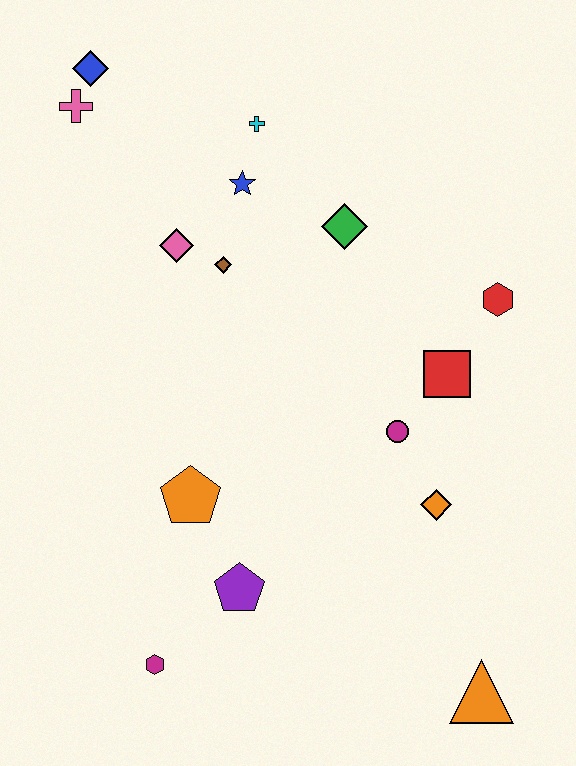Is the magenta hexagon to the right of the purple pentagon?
No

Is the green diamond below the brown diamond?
No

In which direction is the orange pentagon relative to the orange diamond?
The orange pentagon is to the left of the orange diamond.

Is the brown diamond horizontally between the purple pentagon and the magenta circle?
No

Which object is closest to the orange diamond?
The magenta circle is closest to the orange diamond.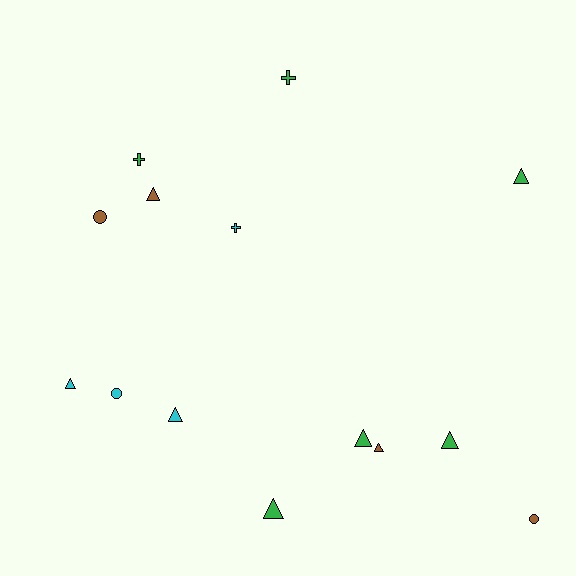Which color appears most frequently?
Green, with 6 objects.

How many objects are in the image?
There are 14 objects.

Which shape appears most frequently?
Triangle, with 8 objects.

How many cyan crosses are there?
There is 1 cyan cross.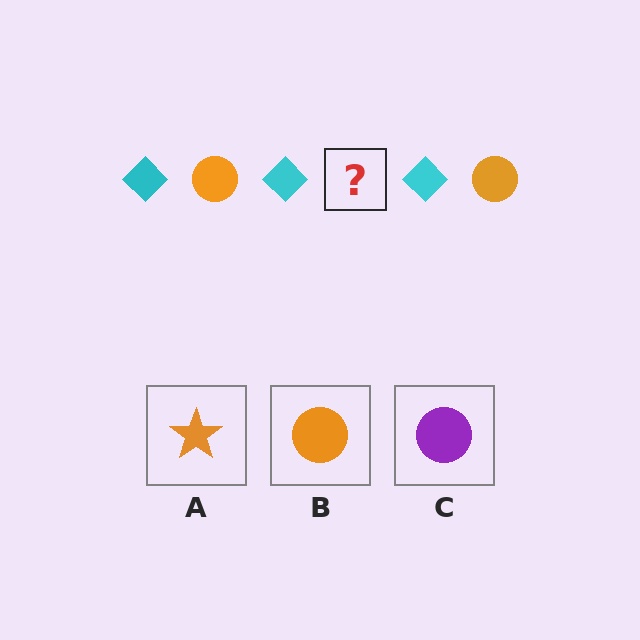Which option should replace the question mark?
Option B.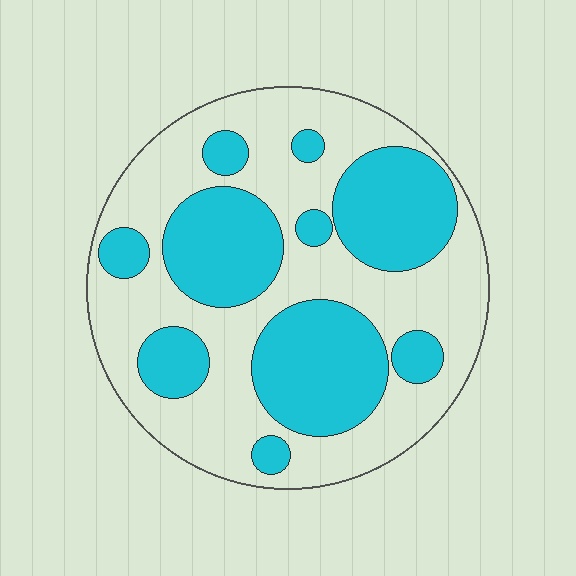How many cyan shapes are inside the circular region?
10.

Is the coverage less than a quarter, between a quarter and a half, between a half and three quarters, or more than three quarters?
Between a quarter and a half.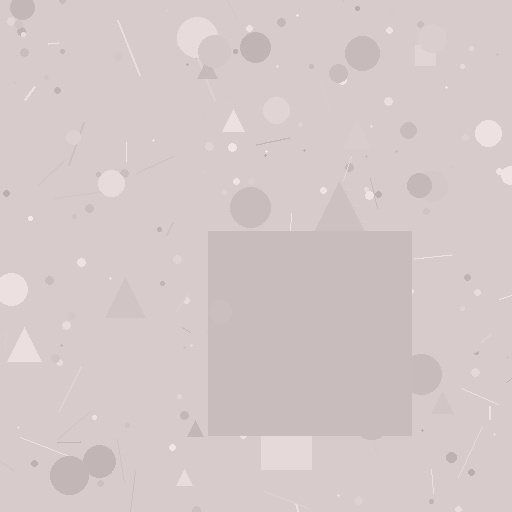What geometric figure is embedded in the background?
A square is embedded in the background.